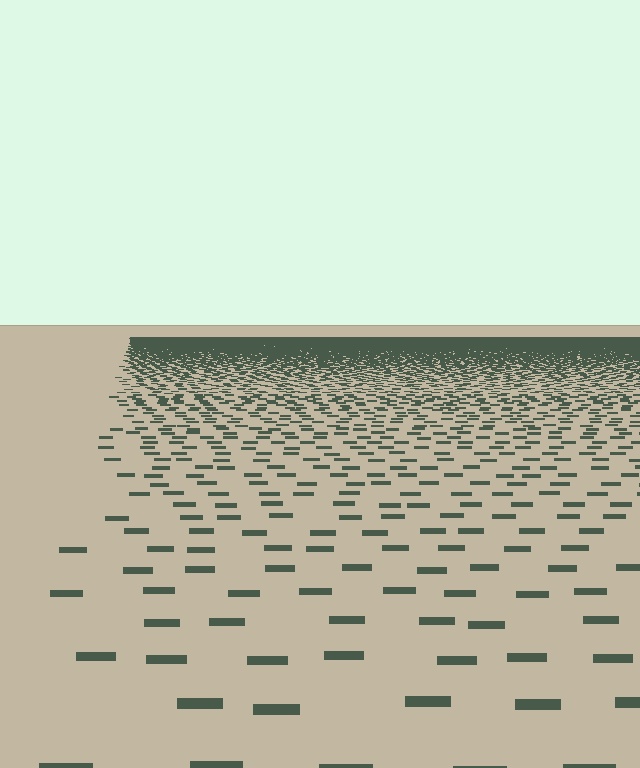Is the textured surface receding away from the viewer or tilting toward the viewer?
The surface is receding away from the viewer. Texture elements get smaller and denser toward the top.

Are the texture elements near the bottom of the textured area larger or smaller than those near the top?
Larger. Near the bottom, elements are closer to the viewer and appear at a bigger on-screen size.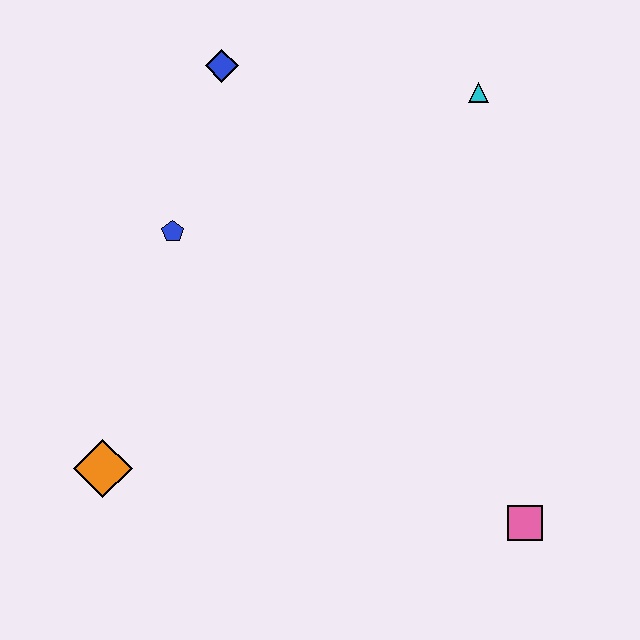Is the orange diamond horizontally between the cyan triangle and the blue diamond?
No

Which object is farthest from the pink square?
The blue diamond is farthest from the pink square.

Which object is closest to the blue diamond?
The blue pentagon is closest to the blue diamond.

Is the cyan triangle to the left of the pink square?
Yes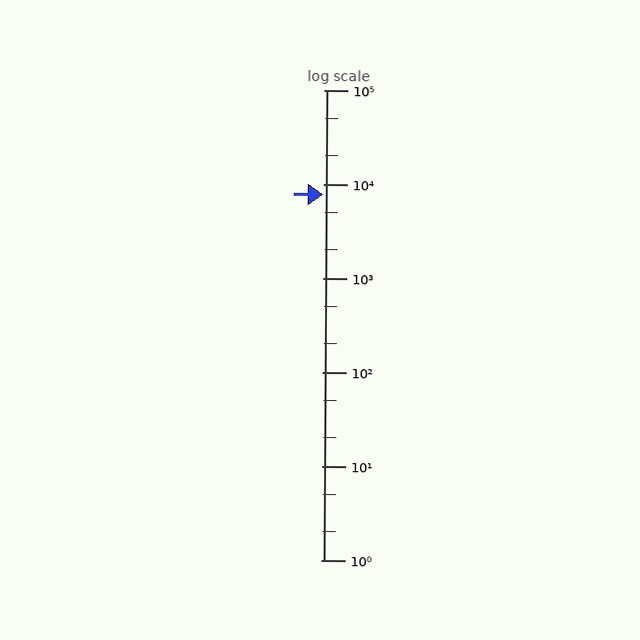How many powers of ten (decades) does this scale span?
The scale spans 5 decades, from 1 to 100000.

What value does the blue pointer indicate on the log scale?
The pointer indicates approximately 7800.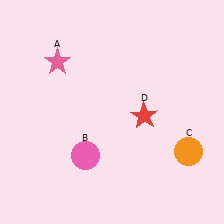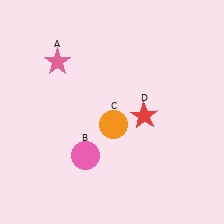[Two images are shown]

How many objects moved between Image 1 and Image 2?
1 object moved between the two images.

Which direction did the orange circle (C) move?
The orange circle (C) moved left.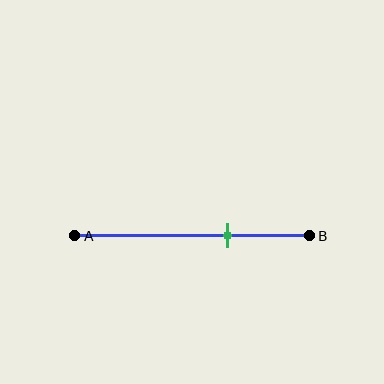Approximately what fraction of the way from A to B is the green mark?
The green mark is approximately 65% of the way from A to B.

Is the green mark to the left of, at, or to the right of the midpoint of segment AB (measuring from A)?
The green mark is to the right of the midpoint of segment AB.